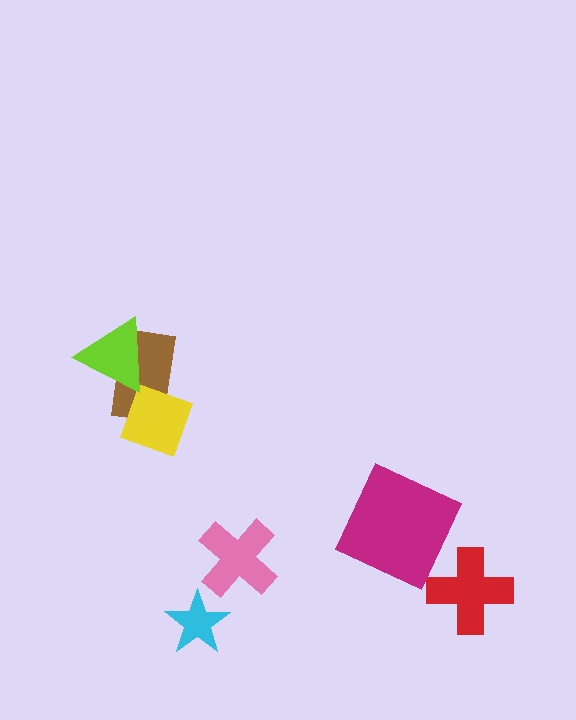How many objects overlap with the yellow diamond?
1 object overlaps with the yellow diamond.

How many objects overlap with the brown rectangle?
2 objects overlap with the brown rectangle.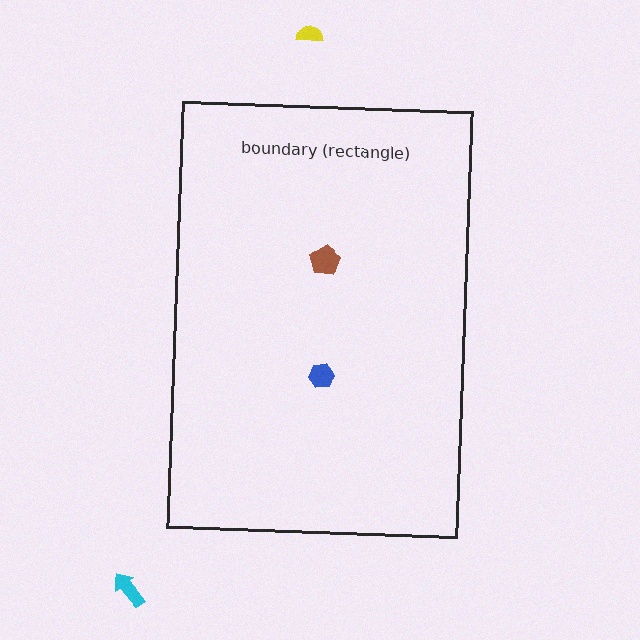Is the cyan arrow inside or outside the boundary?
Outside.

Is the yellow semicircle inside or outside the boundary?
Outside.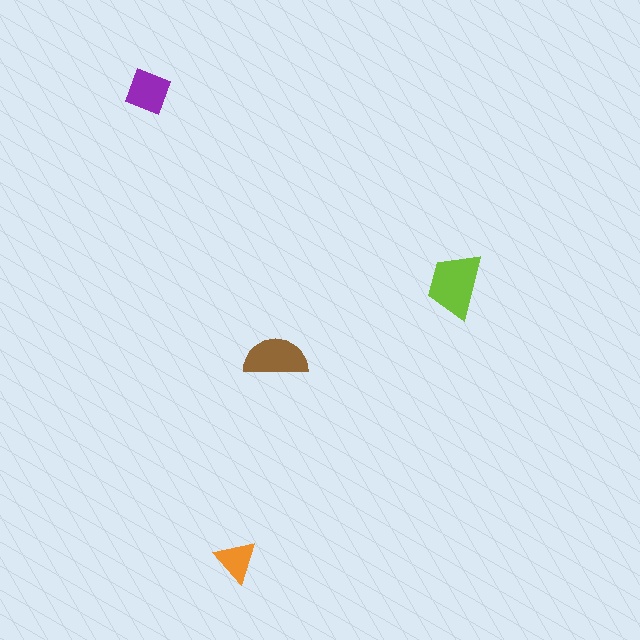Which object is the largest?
The lime trapezoid.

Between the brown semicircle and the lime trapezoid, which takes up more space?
The lime trapezoid.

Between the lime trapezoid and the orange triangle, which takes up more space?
The lime trapezoid.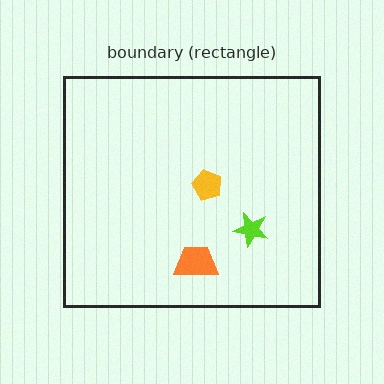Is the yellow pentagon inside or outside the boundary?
Inside.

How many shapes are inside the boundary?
3 inside, 0 outside.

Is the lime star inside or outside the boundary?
Inside.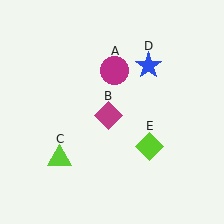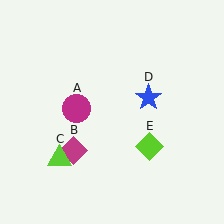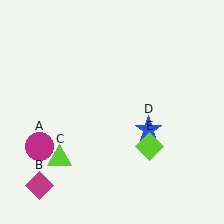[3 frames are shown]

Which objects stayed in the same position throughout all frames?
Lime triangle (object C) and lime diamond (object E) remained stationary.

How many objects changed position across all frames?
3 objects changed position: magenta circle (object A), magenta diamond (object B), blue star (object D).